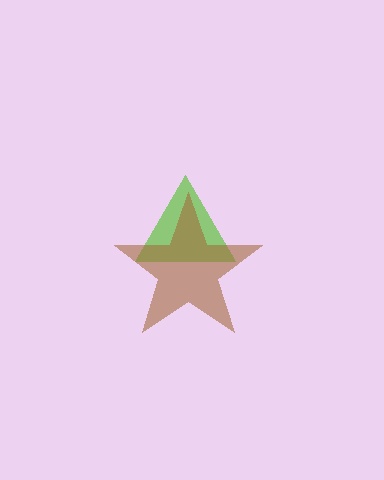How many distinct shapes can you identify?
There are 2 distinct shapes: a lime triangle, a brown star.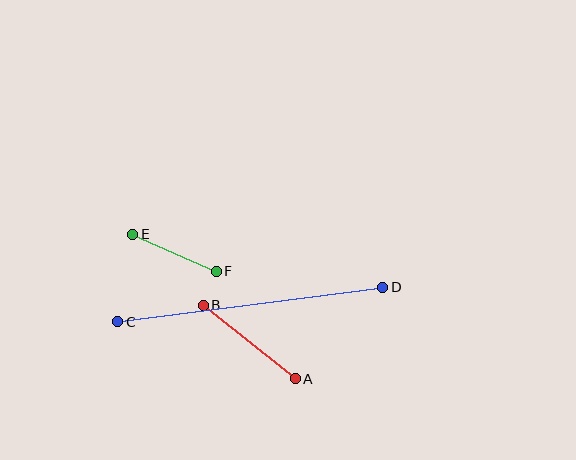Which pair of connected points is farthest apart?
Points C and D are farthest apart.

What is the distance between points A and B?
The distance is approximately 118 pixels.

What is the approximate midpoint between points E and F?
The midpoint is at approximately (174, 253) pixels.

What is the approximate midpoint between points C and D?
The midpoint is at approximately (250, 304) pixels.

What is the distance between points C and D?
The distance is approximately 267 pixels.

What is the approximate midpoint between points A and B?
The midpoint is at approximately (249, 342) pixels.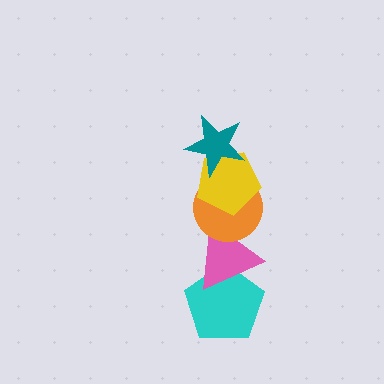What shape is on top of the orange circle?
The yellow pentagon is on top of the orange circle.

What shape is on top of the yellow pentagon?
The teal star is on top of the yellow pentagon.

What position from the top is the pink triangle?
The pink triangle is 4th from the top.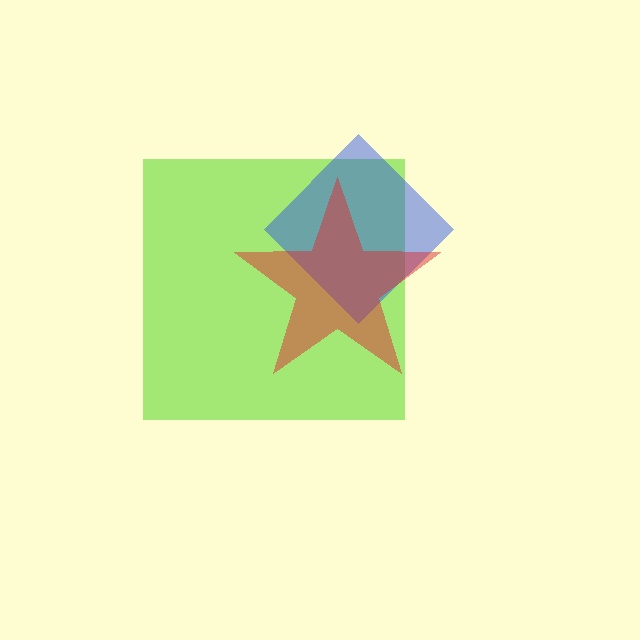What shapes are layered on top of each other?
The layered shapes are: a lime square, a blue diamond, a red star.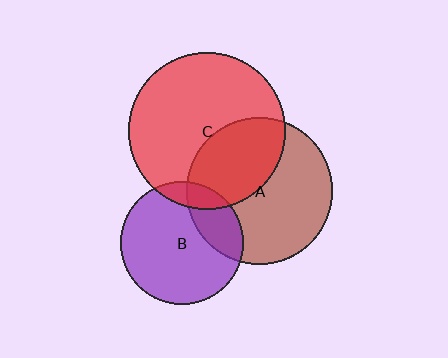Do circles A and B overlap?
Yes.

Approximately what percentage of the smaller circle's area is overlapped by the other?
Approximately 25%.